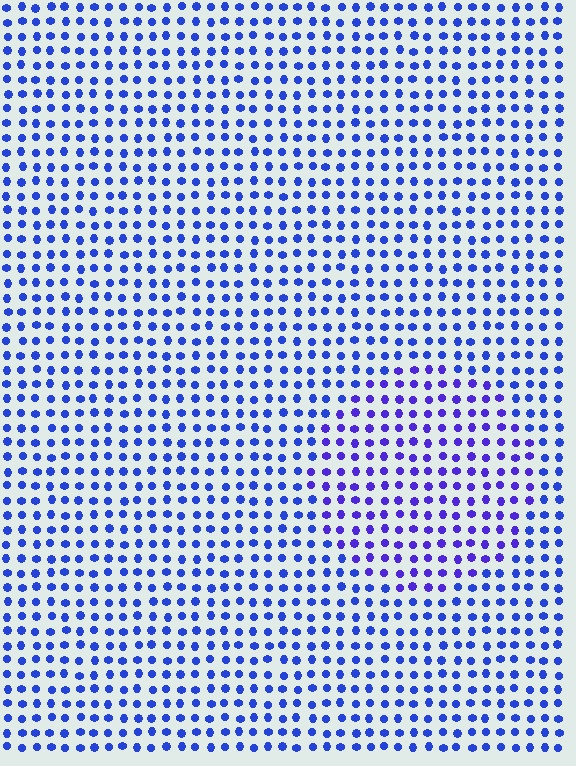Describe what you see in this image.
The image is filled with small blue elements in a uniform arrangement. A circle-shaped region is visible where the elements are tinted to a slightly different hue, forming a subtle color boundary.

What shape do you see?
I see a circle.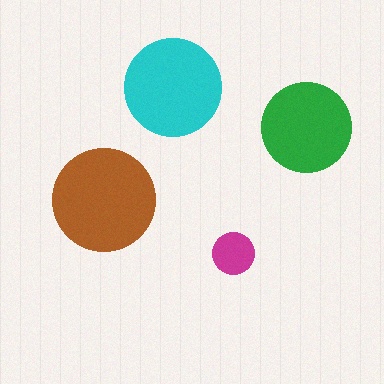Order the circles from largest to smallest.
the brown one, the cyan one, the green one, the magenta one.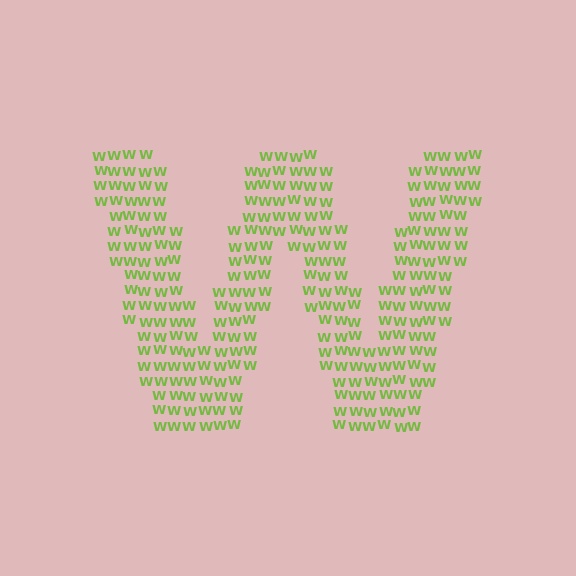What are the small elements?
The small elements are letter W's.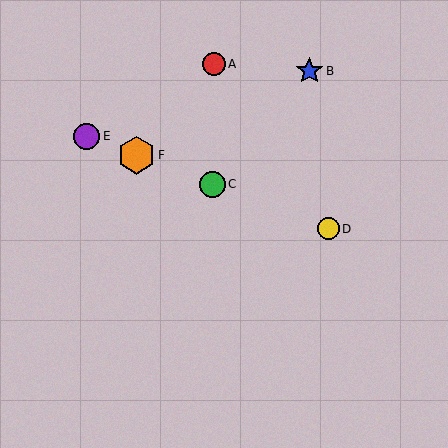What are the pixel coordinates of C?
Object C is at (212, 184).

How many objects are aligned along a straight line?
4 objects (C, D, E, F) are aligned along a straight line.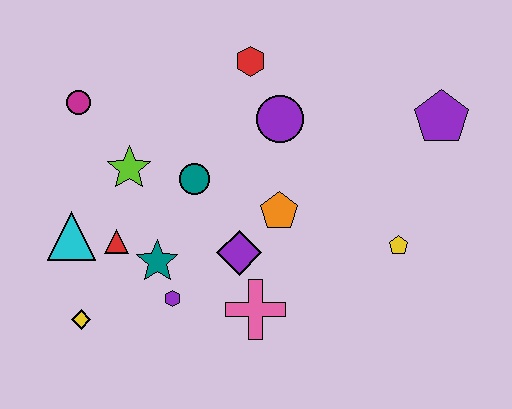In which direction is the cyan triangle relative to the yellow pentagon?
The cyan triangle is to the left of the yellow pentagon.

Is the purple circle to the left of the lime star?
No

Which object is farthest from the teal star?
The purple pentagon is farthest from the teal star.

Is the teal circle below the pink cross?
No